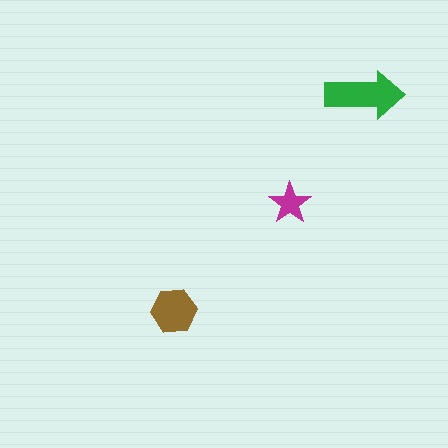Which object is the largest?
The green arrow.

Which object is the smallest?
The magenta star.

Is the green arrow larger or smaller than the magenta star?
Larger.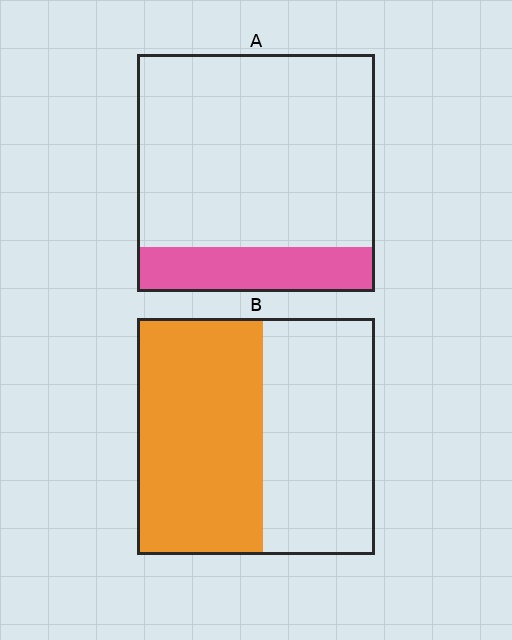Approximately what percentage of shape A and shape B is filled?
A is approximately 20% and B is approximately 55%.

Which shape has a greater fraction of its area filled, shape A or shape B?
Shape B.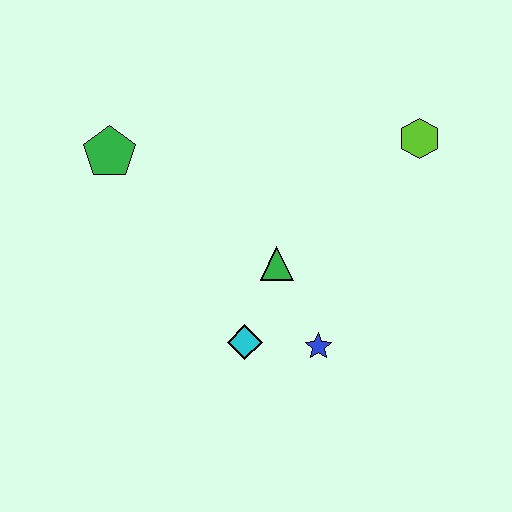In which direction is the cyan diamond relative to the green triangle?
The cyan diamond is below the green triangle.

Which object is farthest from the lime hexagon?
The green pentagon is farthest from the lime hexagon.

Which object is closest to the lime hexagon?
The green triangle is closest to the lime hexagon.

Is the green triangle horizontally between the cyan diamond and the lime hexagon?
Yes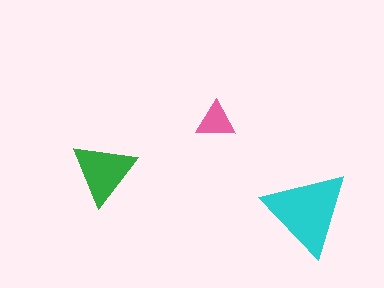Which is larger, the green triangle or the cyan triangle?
The cyan one.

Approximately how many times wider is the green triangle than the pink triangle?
About 1.5 times wider.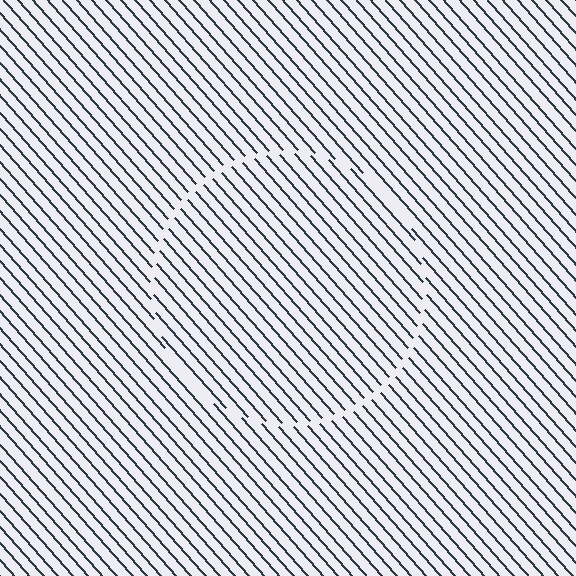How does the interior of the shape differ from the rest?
The interior of the shape contains the same grating, shifted by half a period — the contour is defined by the phase discontinuity where line-ends from the inner and outer gratings abut.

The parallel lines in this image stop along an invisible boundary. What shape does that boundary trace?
An illusory circle. The interior of the shape contains the same grating, shifted by half a period — the contour is defined by the phase discontinuity where line-ends from the inner and outer gratings abut.